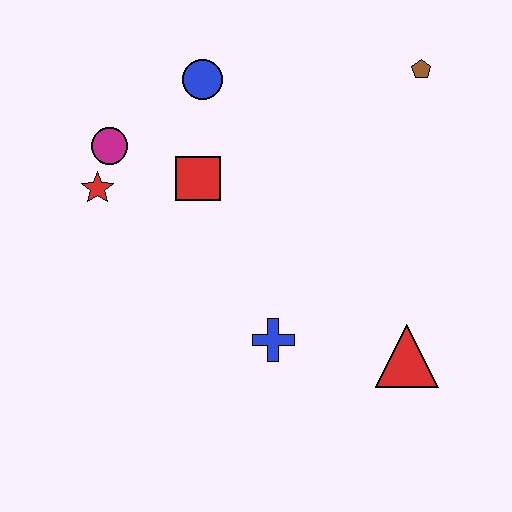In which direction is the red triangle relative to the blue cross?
The red triangle is to the right of the blue cross.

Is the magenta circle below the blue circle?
Yes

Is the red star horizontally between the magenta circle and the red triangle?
No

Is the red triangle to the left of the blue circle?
No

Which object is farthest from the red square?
The red triangle is farthest from the red square.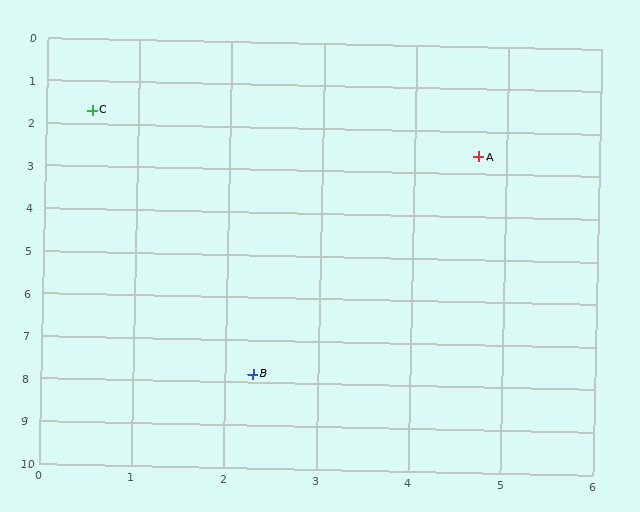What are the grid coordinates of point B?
Point B is at approximately (2.3, 7.8).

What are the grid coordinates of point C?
Point C is at approximately (0.5, 1.7).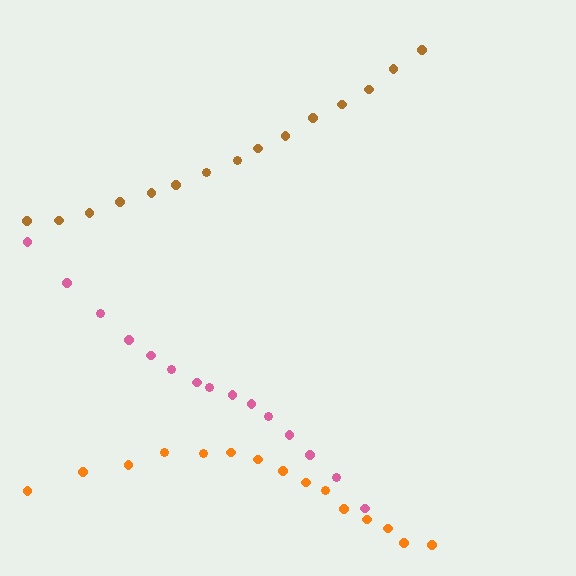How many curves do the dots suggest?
There are 3 distinct paths.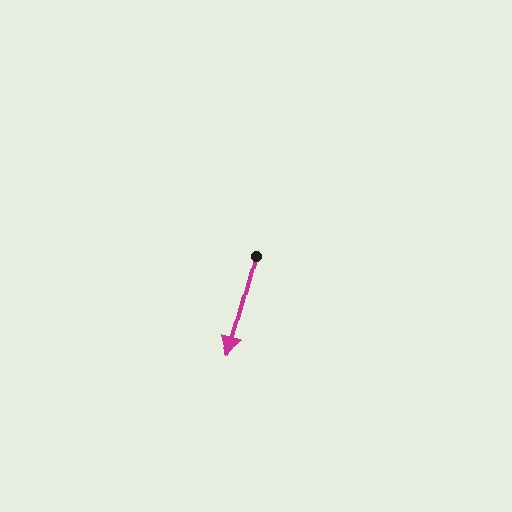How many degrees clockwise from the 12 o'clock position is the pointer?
Approximately 195 degrees.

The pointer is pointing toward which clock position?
Roughly 6 o'clock.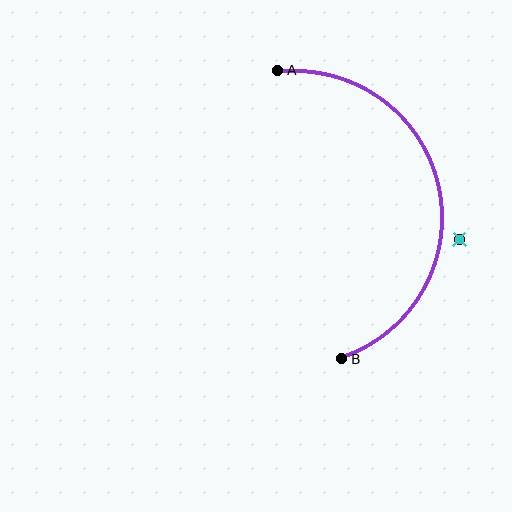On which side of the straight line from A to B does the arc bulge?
The arc bulges to the right of the straight line connecting A and B.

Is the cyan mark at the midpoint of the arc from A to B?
No — the cyan mark does not lie on the arc at all. It sits slightly outside the curve.